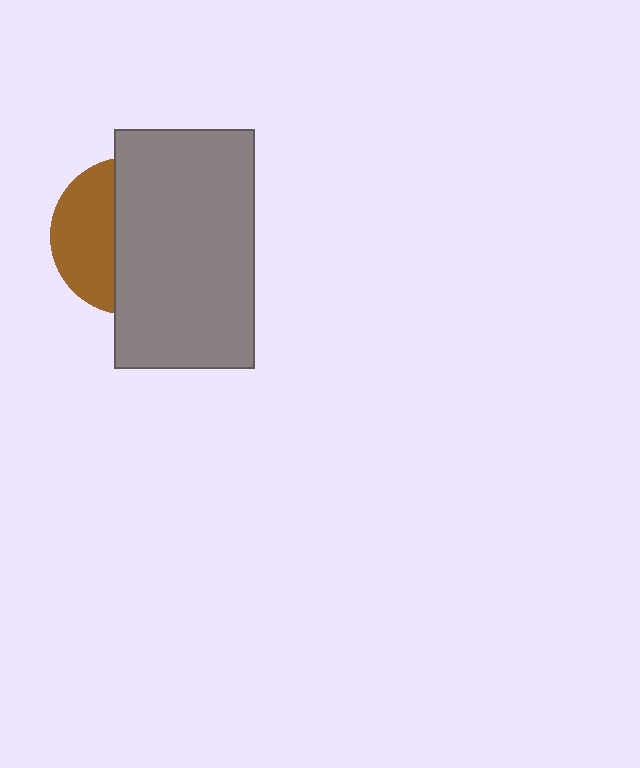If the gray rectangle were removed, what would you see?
You would see the complete brown circle.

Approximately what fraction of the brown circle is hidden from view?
Roughly 62% of the brown circle is hidden behind the gray rectangle.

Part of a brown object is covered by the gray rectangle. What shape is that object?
It is a circle.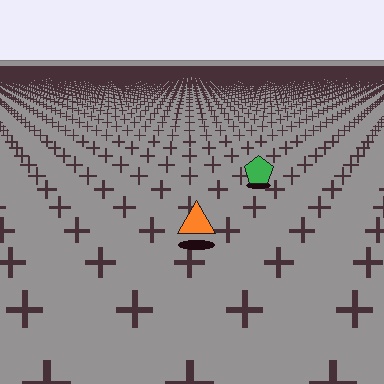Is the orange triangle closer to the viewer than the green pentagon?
Yes. The orange triangle is closer — you can tell from the texture gradient: the ground texture is coarser near it.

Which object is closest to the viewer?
The orange triangle is closest. The texture marks near it are larger and more spread out.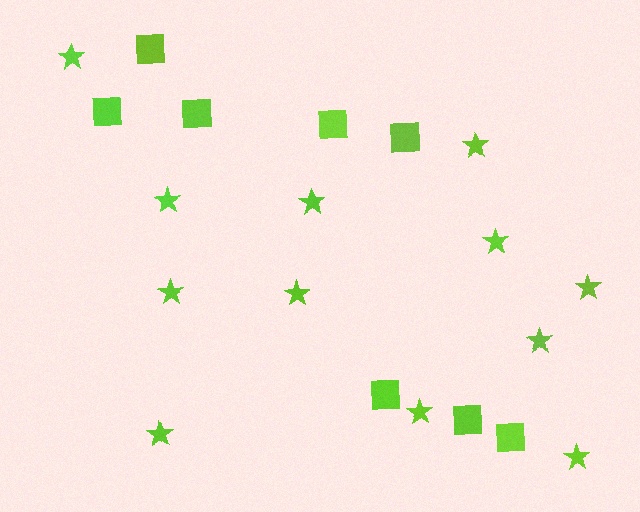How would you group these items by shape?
There are 2 groups: one group of squares (8) and one group of stars (12).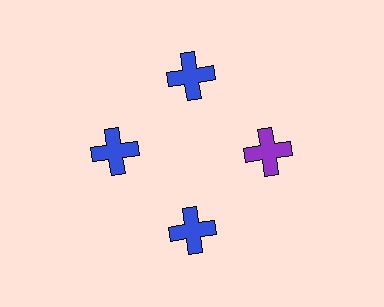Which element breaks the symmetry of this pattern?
The purple cross at roughly the 3 o'clock position breaks the symmetry. All other shapes are blue crosses.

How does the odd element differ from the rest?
It has a different color: purple instead of blue.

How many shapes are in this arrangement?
There are 4 shapes arranged in a ring pattern.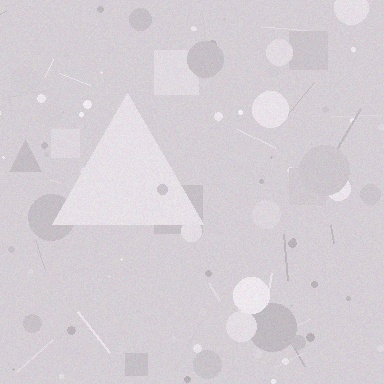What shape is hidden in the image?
A triangle is hidden in the image.